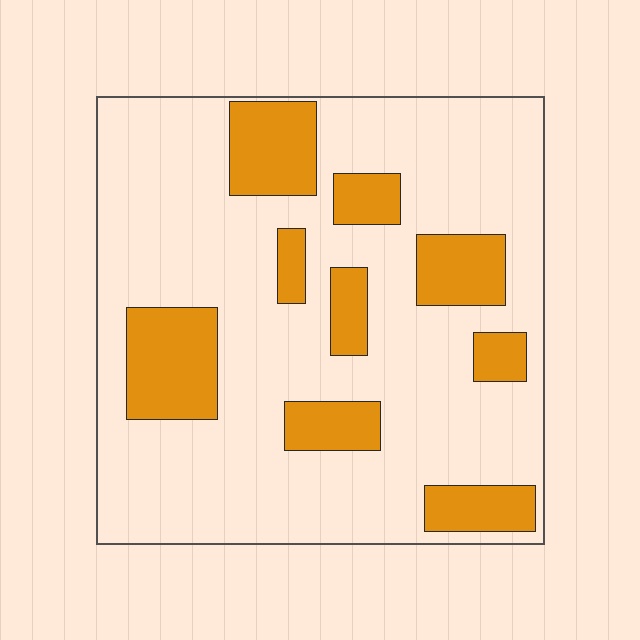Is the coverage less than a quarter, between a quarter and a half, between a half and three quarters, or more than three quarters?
Less than a quarter.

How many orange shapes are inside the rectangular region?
9.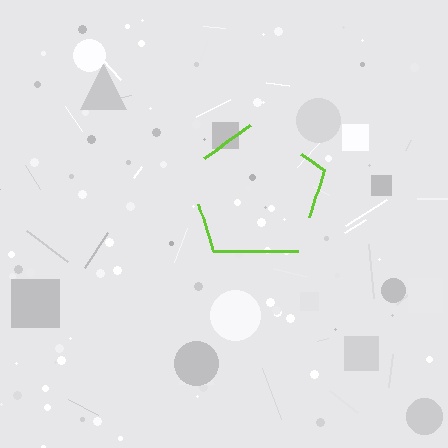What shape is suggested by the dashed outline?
The dashed outline suggests a pentagon.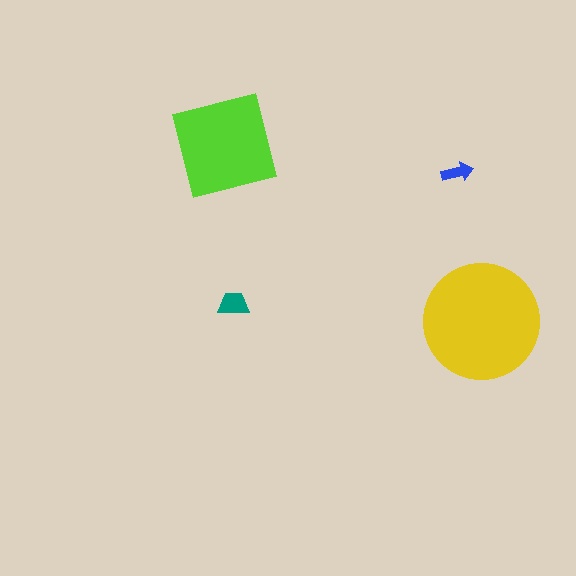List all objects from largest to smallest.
The yellow circle, the lime square, the teal trapezoid, the blue arrow.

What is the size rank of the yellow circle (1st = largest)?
1st.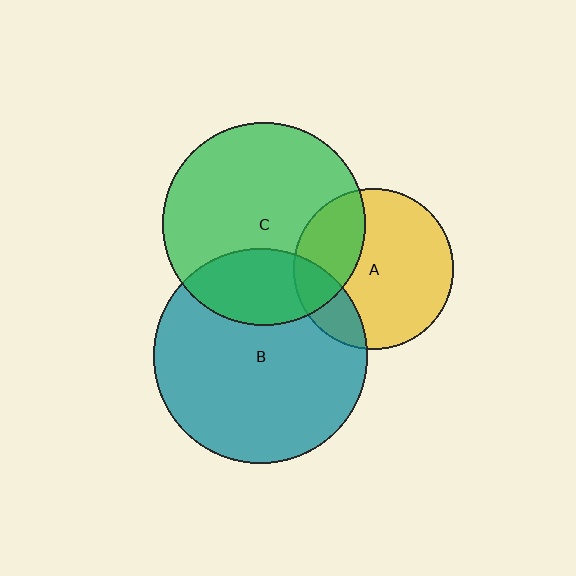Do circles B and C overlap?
Yes.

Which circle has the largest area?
Circle B (teal).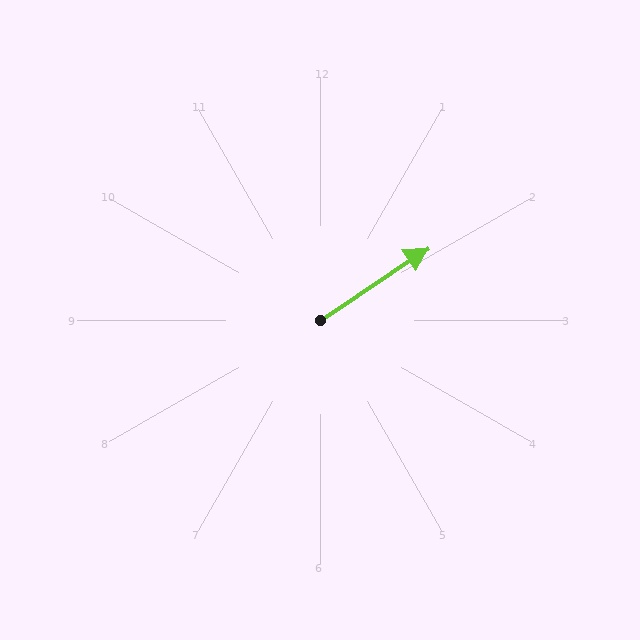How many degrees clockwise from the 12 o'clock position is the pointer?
Approximately 56 degrees.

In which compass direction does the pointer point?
Northeast.